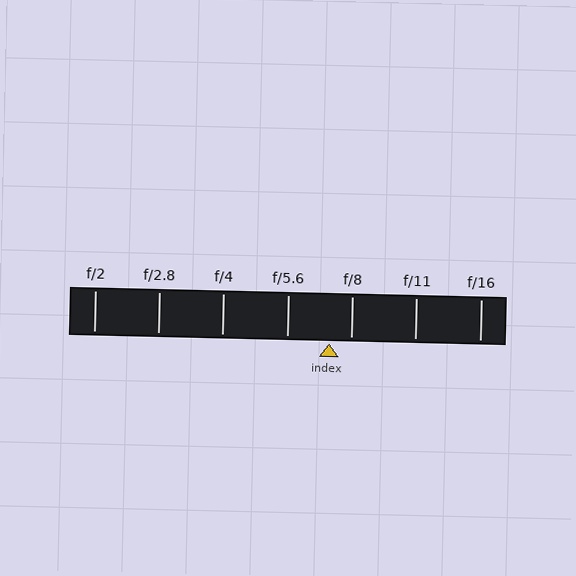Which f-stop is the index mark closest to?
The index mark is closest to f/8.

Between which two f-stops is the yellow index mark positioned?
The index mark is between f/5.6 and f/8.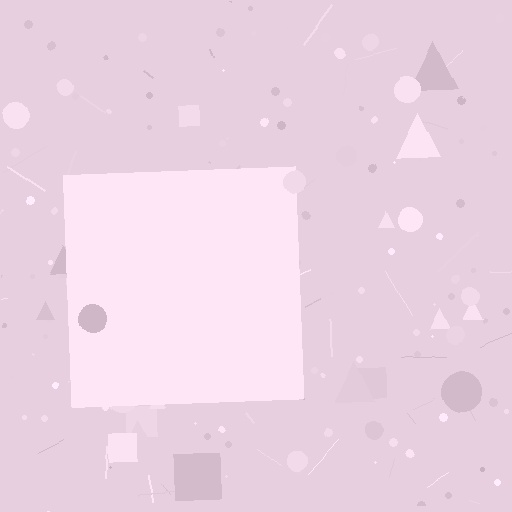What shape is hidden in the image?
A square is hidden in the image.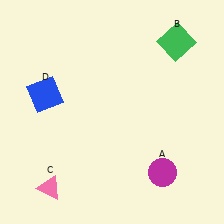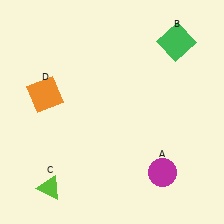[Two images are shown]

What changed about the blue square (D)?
In Image 1, D is blue. In Image 2, it changed to orange.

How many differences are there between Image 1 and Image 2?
There are 2 differences between the two images.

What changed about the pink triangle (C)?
In Image 1, C is pink. In Image 2, it changed to lime.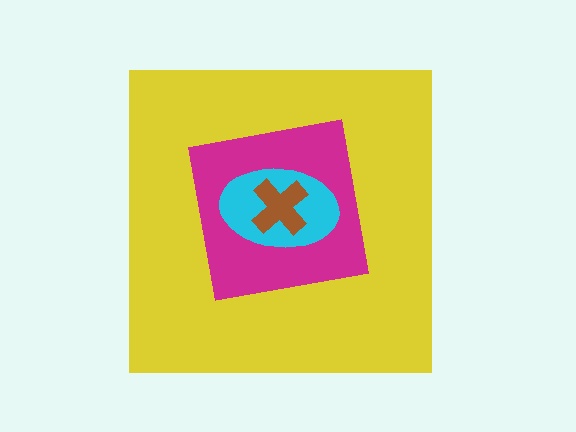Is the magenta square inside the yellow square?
Yes.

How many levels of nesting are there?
4.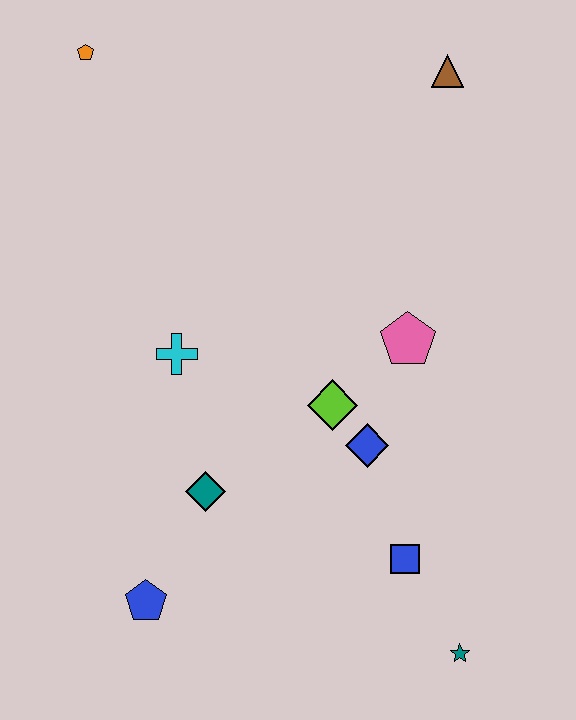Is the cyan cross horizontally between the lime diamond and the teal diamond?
No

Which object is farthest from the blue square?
The orange pentagon is farthest from the blue square.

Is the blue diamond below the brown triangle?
Yes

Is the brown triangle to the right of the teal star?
No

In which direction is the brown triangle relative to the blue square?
The brown triangle is above the blue square.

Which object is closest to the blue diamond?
The lime diamond is closest to the blue diamond.